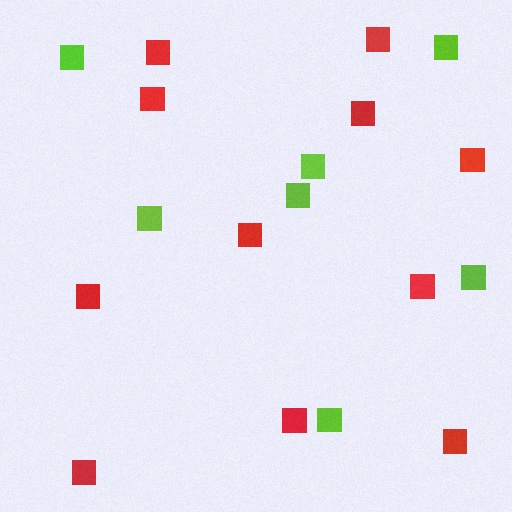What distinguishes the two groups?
There are 2 groups: one group of lime squares (7) and one group of red squares (11).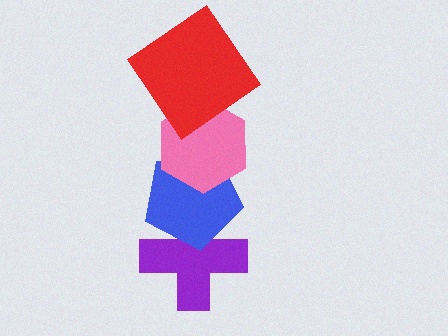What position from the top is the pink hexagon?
The pink hexagon is 2nd from the top.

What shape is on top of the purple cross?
The blue pentagon is on top of the purple cross.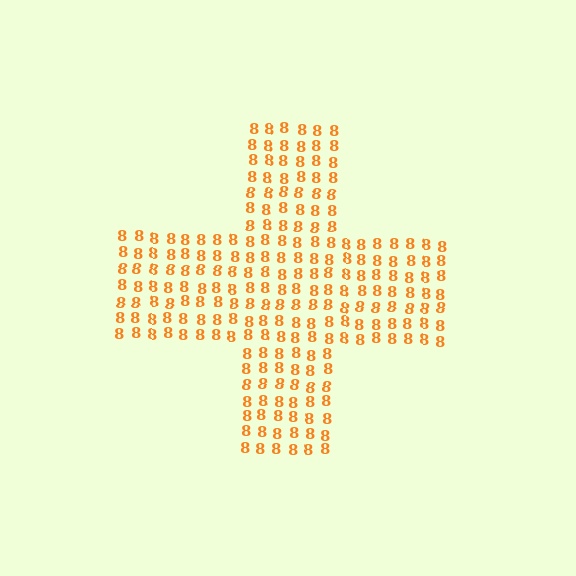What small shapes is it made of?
It is made of small digit 8's.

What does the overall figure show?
The overall figure shows a cross.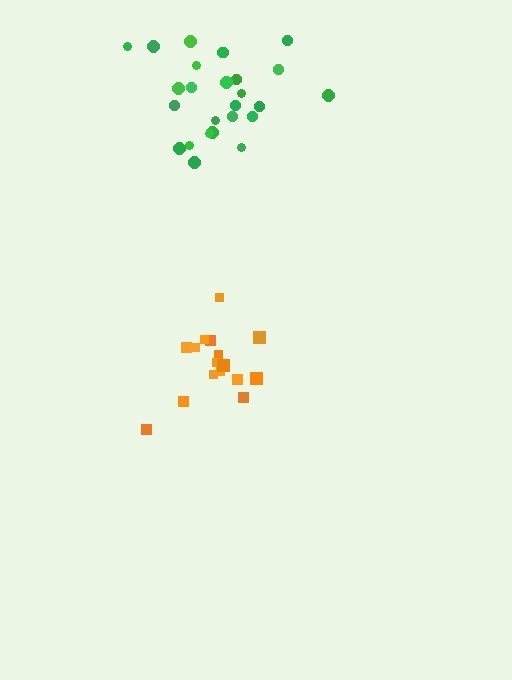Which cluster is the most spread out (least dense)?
Green.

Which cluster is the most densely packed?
Orange.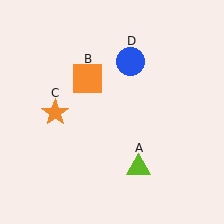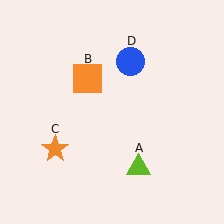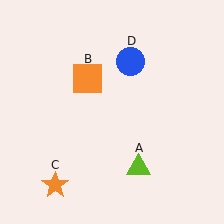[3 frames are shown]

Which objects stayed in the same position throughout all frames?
Lime triangle (object A) and orange square (object B) and blue circle (object D) remained stationary.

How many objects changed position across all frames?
1 object changed position: orange star (object C).